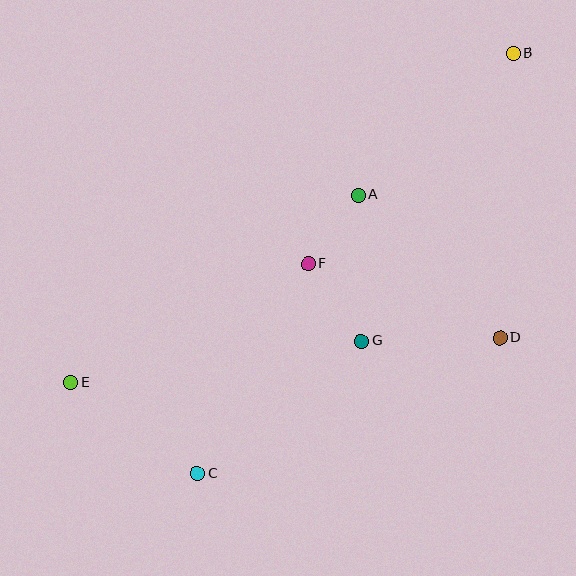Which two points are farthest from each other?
Points B and E are farthest from each other.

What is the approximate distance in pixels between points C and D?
The distance between C and D is approximately 332 pixels.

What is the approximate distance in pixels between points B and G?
The distance between B and G is approximately 325 pixels.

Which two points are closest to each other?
Points A and F are closest to each other.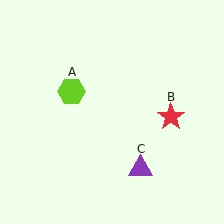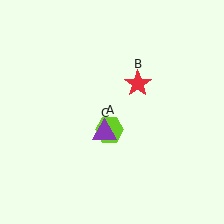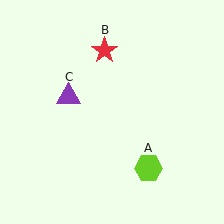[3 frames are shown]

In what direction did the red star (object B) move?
The red star (object B) moved up and to the left.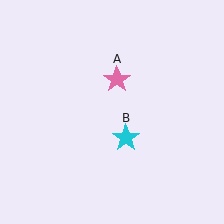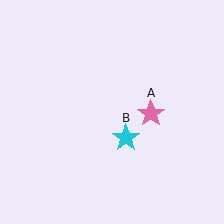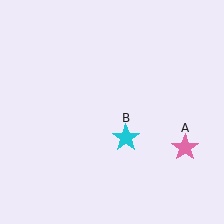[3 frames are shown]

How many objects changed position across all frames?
1 object changed position: pink star (object A).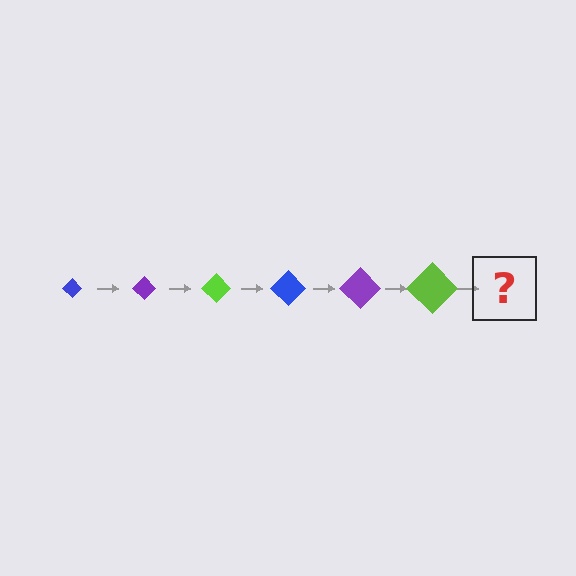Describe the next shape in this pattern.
It should be a blue diamond, larger than the previous one.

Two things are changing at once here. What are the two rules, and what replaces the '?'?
The two rules are that the diamond grows larger each step and the color cycles through blue, purple, and lime. The '?' should be a blue diamond, larger than the previous one.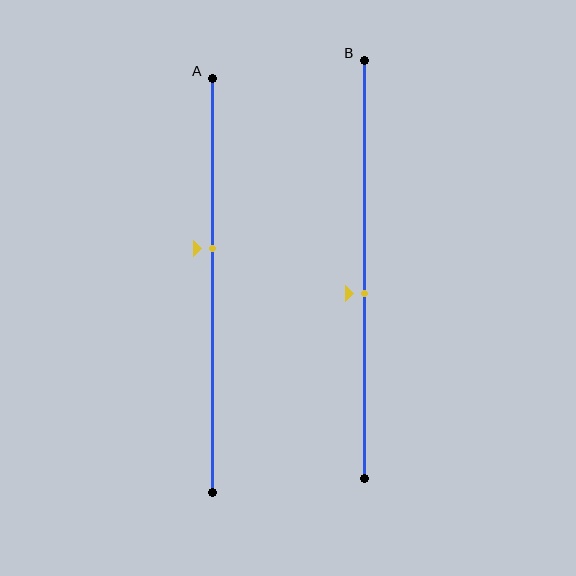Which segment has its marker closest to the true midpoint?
Segment B has its marker closest to the true midpoint.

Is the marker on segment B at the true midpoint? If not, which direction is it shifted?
No, the marker on segment B is shifted downward by about 6% of the segment length.